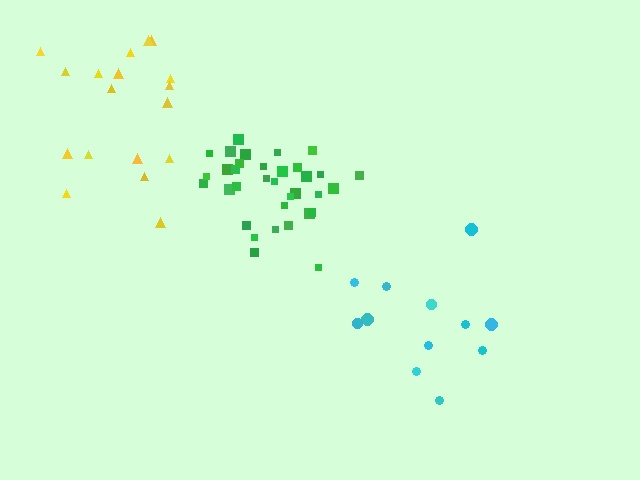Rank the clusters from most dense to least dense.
green, yellow, cyan.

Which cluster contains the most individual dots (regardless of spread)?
Green (34).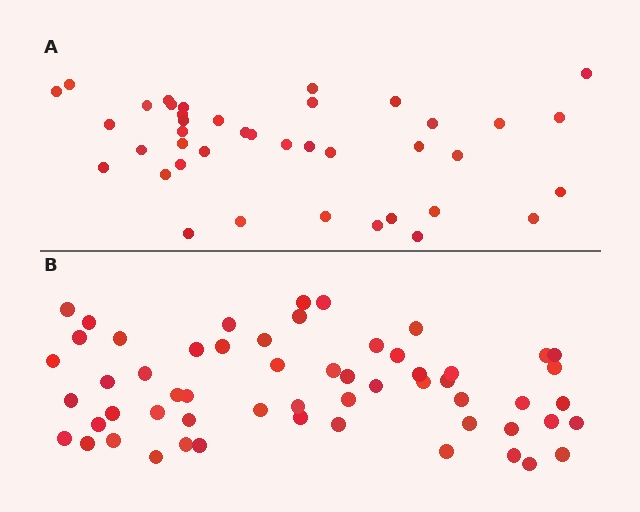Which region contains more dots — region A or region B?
Region B (the bottom region) has more dots.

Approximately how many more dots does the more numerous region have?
Region B has approximately 15 more dots than region A.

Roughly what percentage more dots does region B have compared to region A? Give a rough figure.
About 40% more.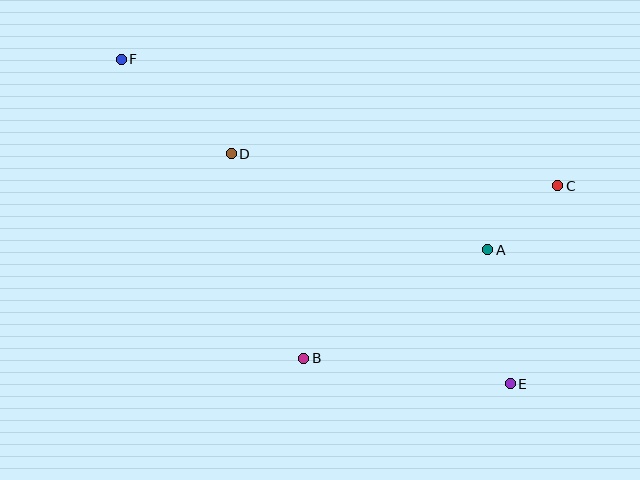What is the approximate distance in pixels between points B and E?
The distance between B and E is approximately 208 pixels.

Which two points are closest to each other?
Points A and C are closest to each other.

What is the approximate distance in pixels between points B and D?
The distance between B and D is approximately 217 pixels.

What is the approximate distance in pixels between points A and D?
The distance between A and D is approximately 274 pixels.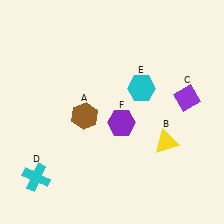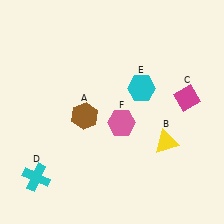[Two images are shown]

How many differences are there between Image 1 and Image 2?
There are 2 differences between the two images.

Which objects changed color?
C changed from purple to magenta. F changed from purple to pink.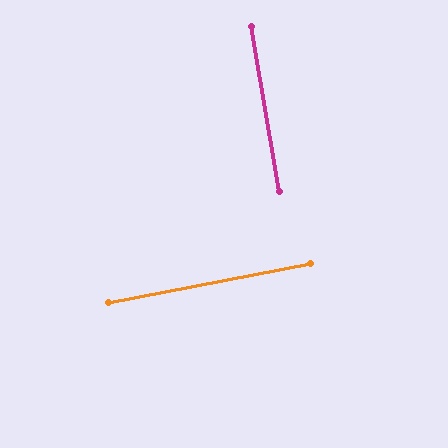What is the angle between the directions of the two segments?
Approximately 89 degrees.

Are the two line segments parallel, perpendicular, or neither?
Perpendicular — they meet at approximately 89°.